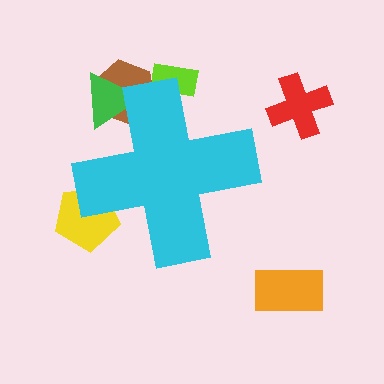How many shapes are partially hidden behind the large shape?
4 shapes are partially hidden.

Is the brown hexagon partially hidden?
Yes, the brown hexagon is partially hidden behind the cyan cross.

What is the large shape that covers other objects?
A cyan cross.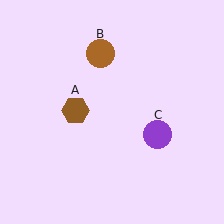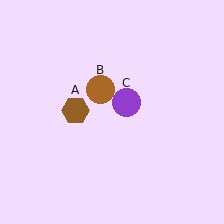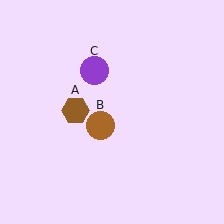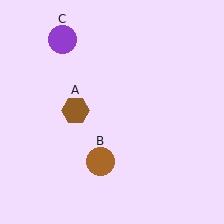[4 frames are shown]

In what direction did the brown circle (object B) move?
The brown circle (object B) moved down.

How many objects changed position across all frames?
2 objects changed position: brown circle (object B), purple circle (object C).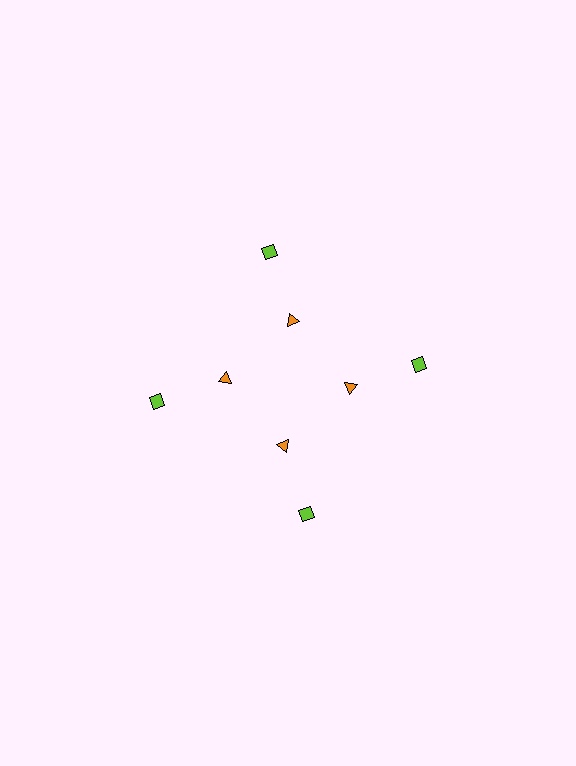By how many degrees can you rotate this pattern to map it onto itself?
The pattern maps onto itself every 90 degrees of rotation.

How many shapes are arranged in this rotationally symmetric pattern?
There are 8 shapes, arranged in 4 groups of 2.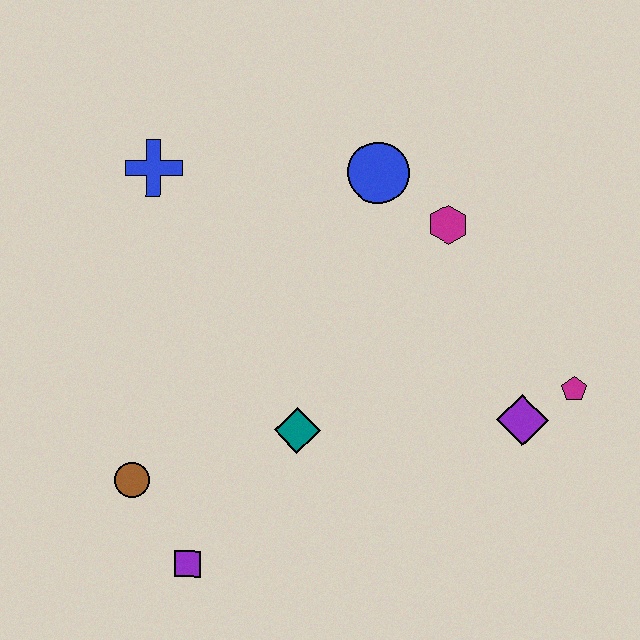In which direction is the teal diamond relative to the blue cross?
The teal diamond is below the blue cross.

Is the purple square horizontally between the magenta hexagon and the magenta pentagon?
No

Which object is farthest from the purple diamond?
The blue cross is farthest from the purple diamond.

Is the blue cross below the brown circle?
No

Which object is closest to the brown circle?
The purple square is closest to the brown circle.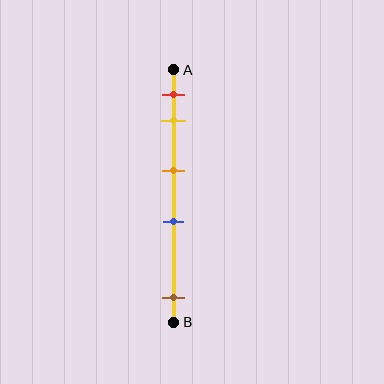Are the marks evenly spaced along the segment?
No, the marks are not evenly spaced.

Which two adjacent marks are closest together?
The red and yellow marks are the closest adjacent pair.